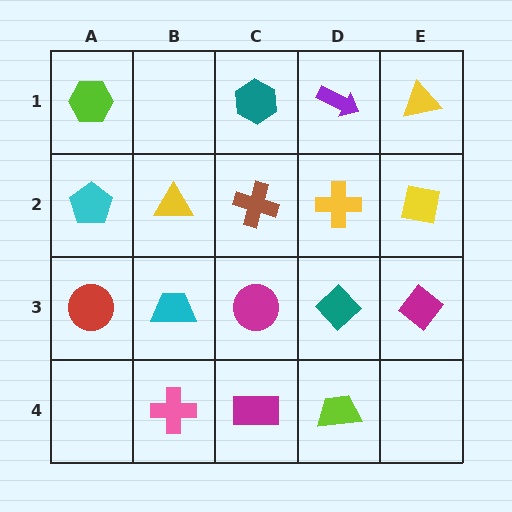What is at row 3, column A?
A red circle.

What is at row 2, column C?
A brown cross.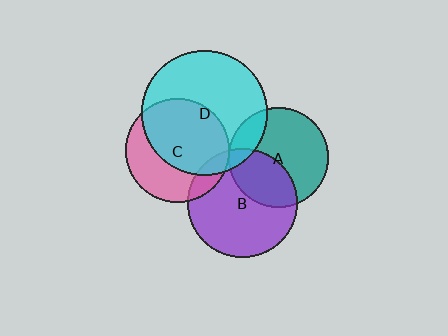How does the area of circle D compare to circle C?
Approximately 1.5 times.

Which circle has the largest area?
Circle D (cyan).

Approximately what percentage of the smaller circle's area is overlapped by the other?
Approximately 35%.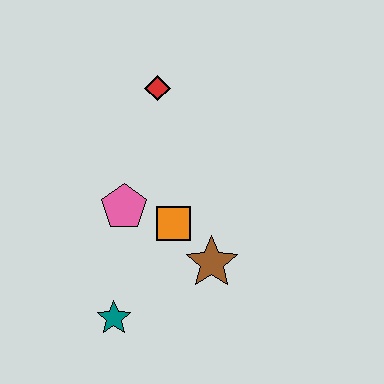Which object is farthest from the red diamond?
The teal star is farthest from the red diamond.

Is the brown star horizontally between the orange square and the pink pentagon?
No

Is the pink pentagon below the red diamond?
Yes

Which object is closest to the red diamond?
The pink pentagon is closest to the red diamond.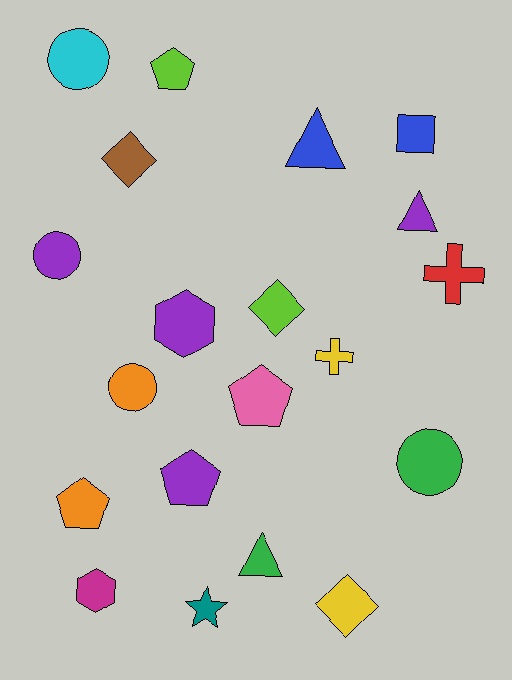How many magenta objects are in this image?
There is 1 magenta object.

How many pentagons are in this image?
There are 4 pentagons.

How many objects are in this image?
There are 20 objects.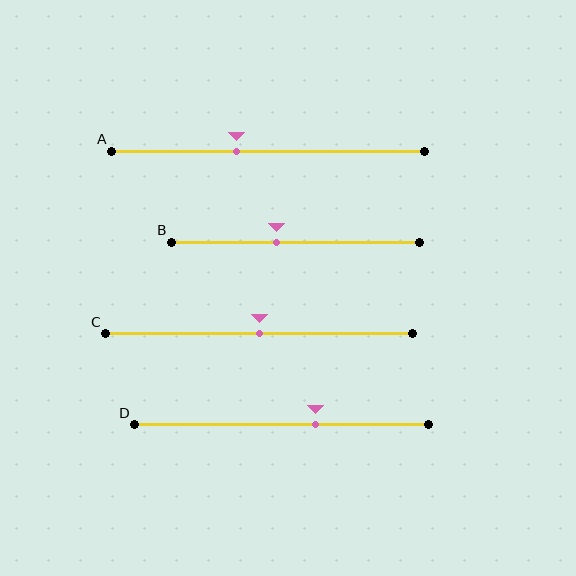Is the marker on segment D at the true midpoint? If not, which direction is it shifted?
No, the marker on segment D is shifted to the right by about 12% of the segment length.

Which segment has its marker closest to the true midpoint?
Segment C has its marker closest to the true midpoint.